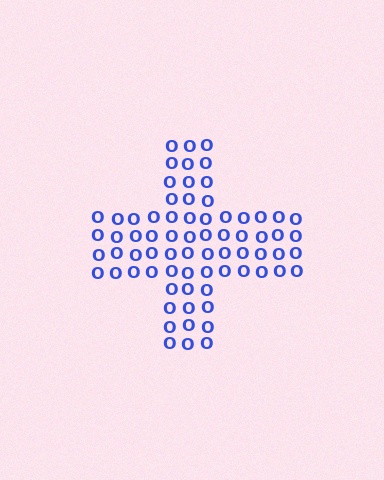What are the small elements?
The small elements are letter O's.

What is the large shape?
The large shape is a cross.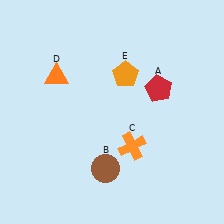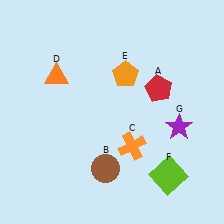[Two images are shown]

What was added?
A lime square (F), a purple star (G) were added in Image 2.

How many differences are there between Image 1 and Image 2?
There are 2 differences between the two images.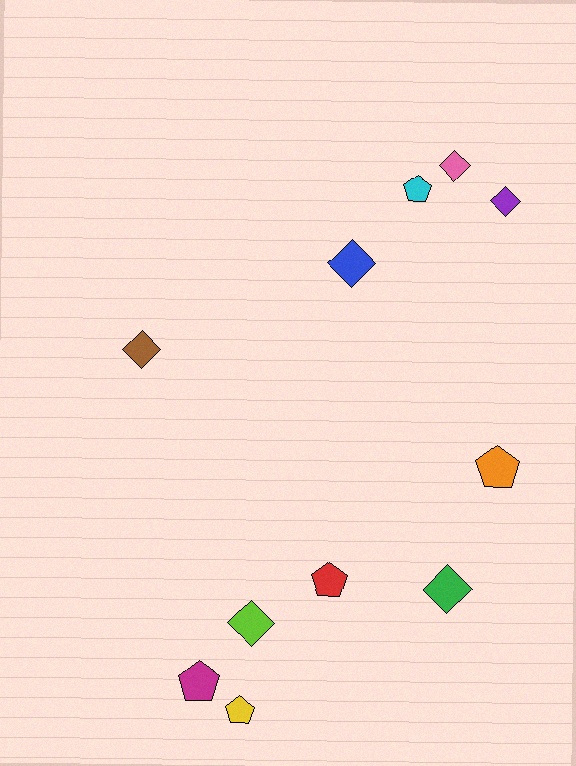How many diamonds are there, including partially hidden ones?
There are 6 diamonds.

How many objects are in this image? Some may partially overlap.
There are 11 objects.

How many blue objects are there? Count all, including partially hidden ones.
There is 1 blue object.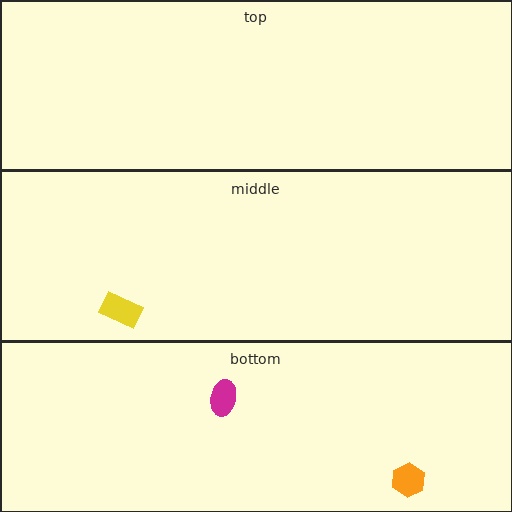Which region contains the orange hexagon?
The bottom region.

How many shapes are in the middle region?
1.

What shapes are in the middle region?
The yellow rectangle.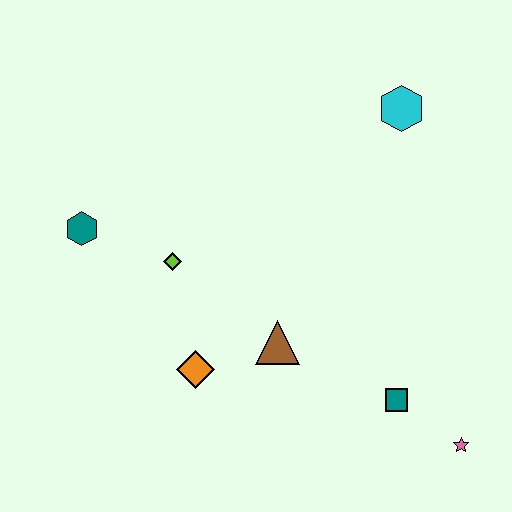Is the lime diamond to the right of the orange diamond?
No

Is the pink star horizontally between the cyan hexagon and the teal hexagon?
No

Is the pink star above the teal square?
No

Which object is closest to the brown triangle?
The orange diamond is closest to the brown triangle.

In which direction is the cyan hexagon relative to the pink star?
The cyan hexagon is above the pink star.